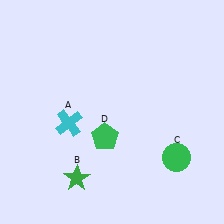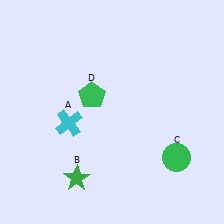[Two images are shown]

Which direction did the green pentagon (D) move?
The green pentagon (D) moved up.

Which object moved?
The green pentagon (D) moved up.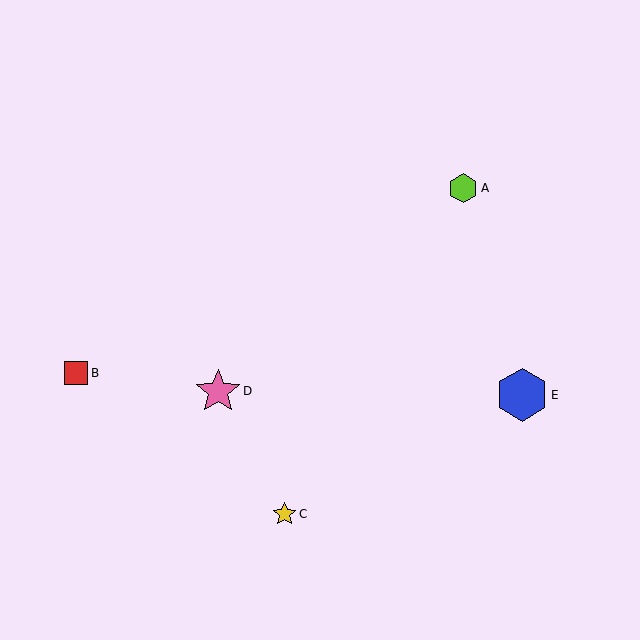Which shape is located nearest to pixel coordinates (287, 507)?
The yellow star (labeled C) at (284, 514) is nearest to that location.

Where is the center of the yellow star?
The center of the yellow star is at (284, 514).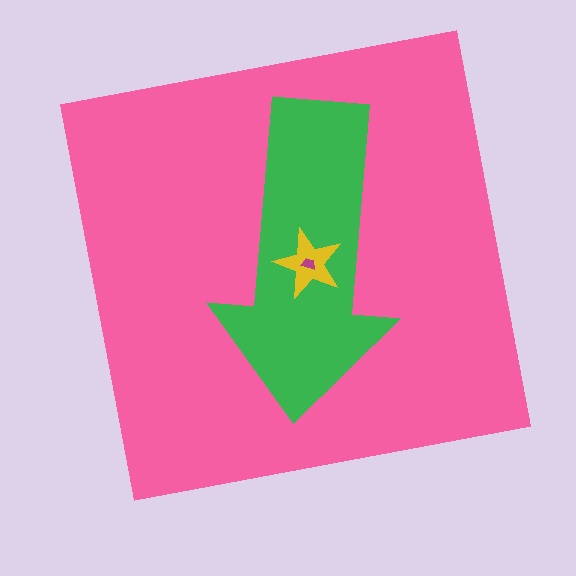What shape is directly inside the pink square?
The green arrow.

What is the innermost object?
The magenta trapezoid.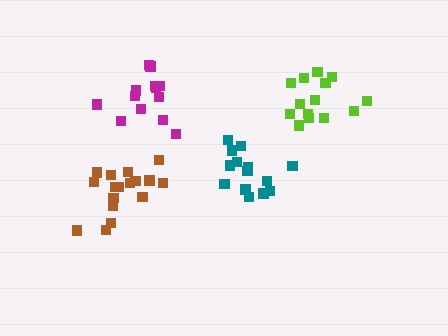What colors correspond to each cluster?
The clusters are colored: lime, teal, magenta, brown.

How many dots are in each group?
Group 1: 14 dots, Group 2: 14 dots, Group 3: 13 dots, Group 4: 17 dots (58 total).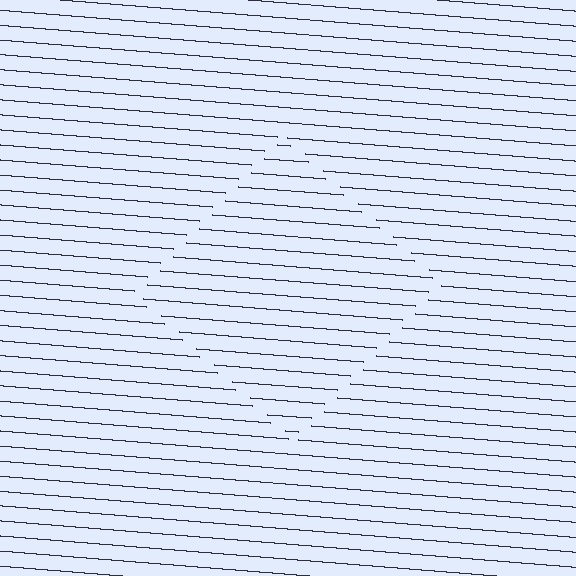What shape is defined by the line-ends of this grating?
An illusory square. The interior of the shape contains the same grating, shifted by half a period — the contour is defined by the phase discontinuity where line-ends from the inner and outer gratings abut.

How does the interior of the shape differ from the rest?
The interior of the shape contains the same grating, shifted by half a period — the contour is defined by the phase discontinuity where line-ends from the inner and outer gratings abut.